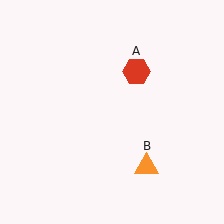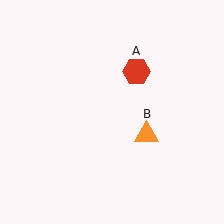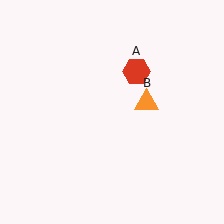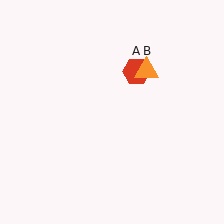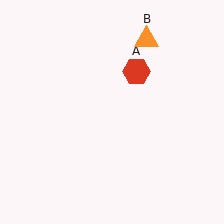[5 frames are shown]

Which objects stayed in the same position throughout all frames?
Red hexagon (object A) remained stationary.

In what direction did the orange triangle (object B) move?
The orange triangle (object B) moved up.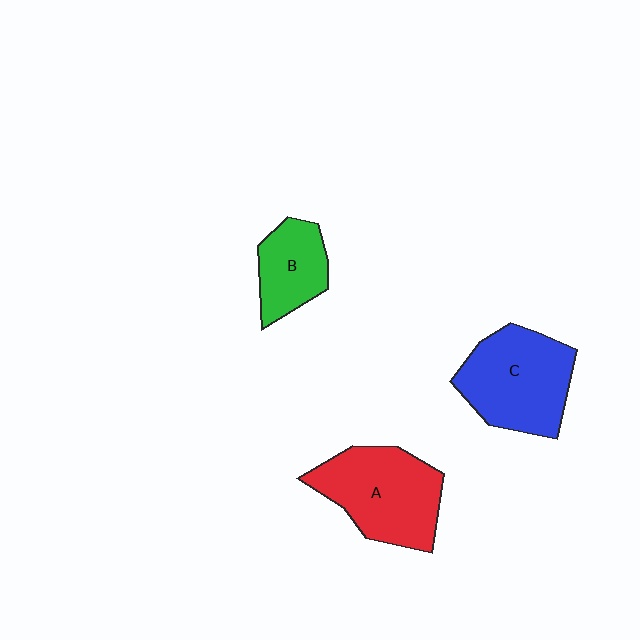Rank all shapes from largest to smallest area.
From largest to smallest: A (red), C (blue), B (green).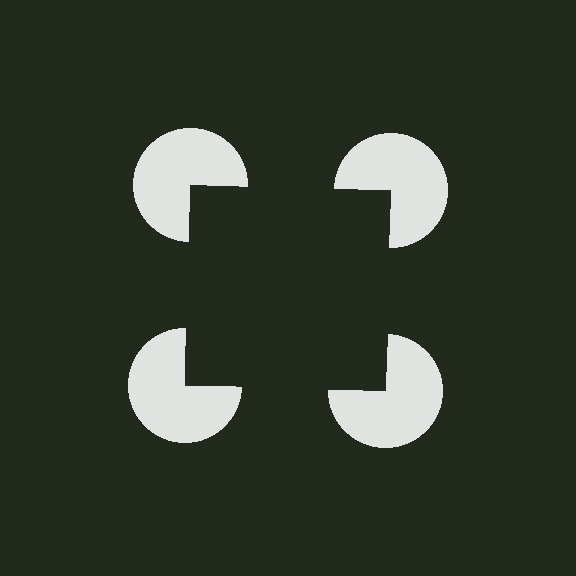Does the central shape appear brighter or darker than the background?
It typically appears slightly darker than the background, even though no actual brightness change is drawn.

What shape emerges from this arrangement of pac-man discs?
An illusory square — its edges are inferred from the aligned wedge cuts in the pac-man discs, not physically drawn.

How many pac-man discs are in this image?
There are 4 — one at each vertex of the illusory square.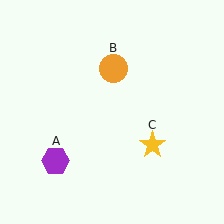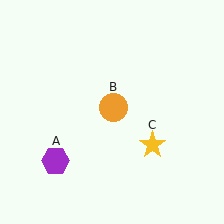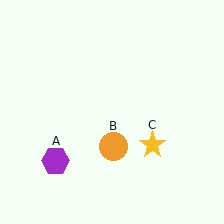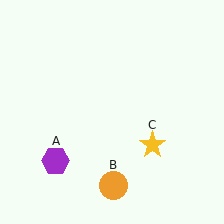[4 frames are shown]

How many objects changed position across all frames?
1 object changed position: orange circle (object B).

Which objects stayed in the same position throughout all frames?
Purple hexagon (object A) and yellow star (object C) remained stationary.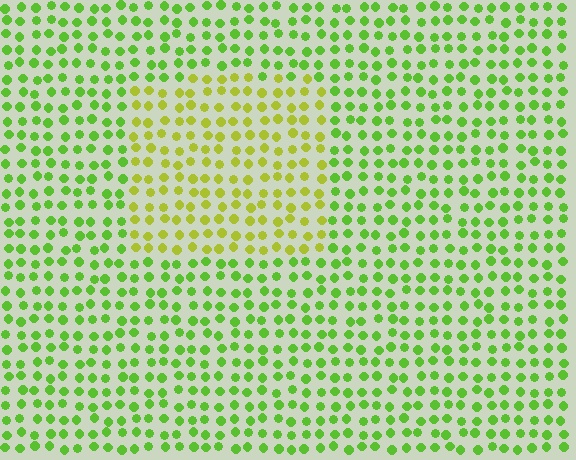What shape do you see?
I see a rectangle.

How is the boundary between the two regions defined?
The boundary is defined purely by a slight shift in hue (about 33 degrees). Spacing, size, and orientation are identical on both sides.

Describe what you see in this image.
The image is filled with small lime elements in a uniform arrangement. A rectangle-shaped region is visible where the elements are tinted to a slightly different hue, forming a subtle color boundary.